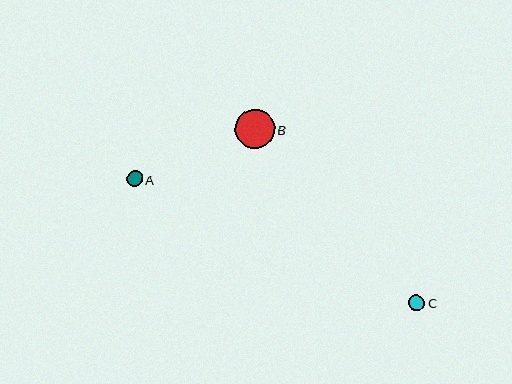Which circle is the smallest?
Circle A is the smallest with a size of approximately 16 pixels.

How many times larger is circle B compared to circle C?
Circle B is approximately 2.4 times the size of circle C.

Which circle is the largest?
Circle B is the largest with a size of approximately 39 pixels.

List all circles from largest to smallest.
From largest to smallest: B, C, A.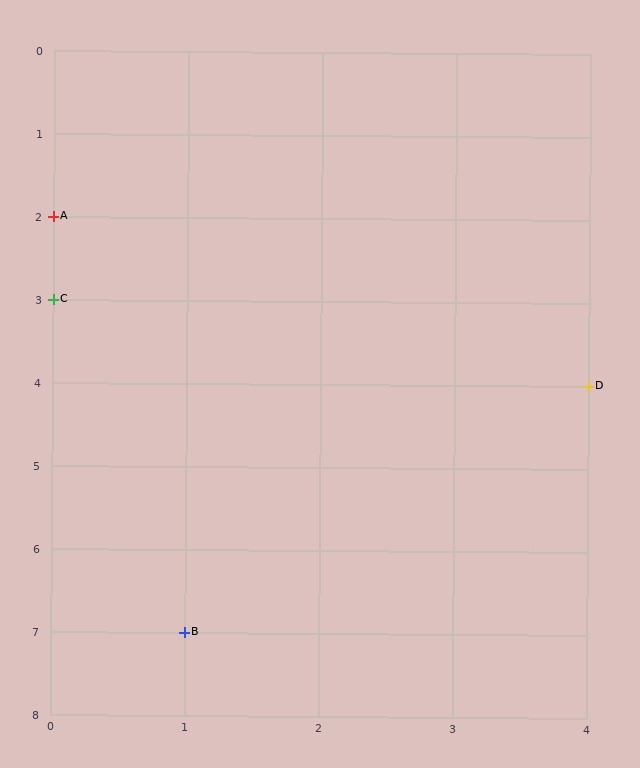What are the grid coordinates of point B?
Point B is at grid coordinates (1, 7).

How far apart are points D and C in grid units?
Points D and C are 4 columns and 1 row apart (about 4.1 grid units diagonally).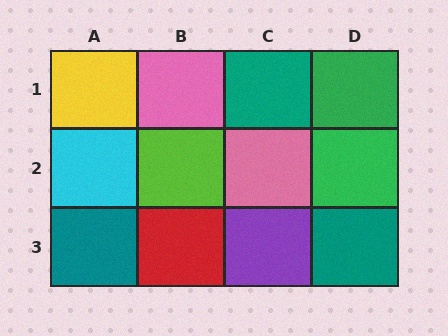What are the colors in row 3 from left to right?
Teal, red, purple, teal.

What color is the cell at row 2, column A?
Cyan.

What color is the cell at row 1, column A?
Yellow.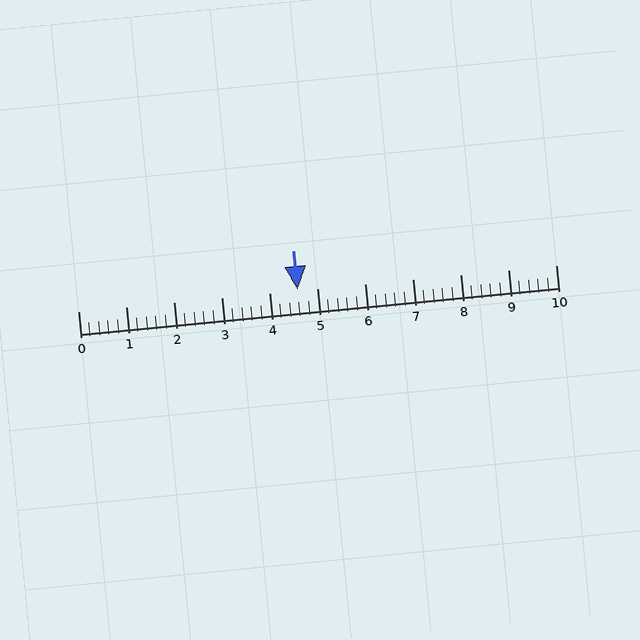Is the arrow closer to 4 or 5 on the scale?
The arrow is closer to 5.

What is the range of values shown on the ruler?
The ruler shows values from 0 to 10.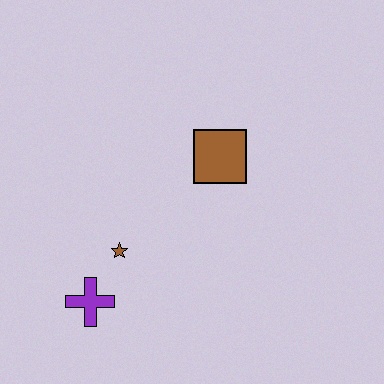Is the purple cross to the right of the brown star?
No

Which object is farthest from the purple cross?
The brown square is farthest from the purple cross.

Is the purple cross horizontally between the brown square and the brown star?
No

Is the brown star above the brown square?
No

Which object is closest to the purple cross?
The brown star is closest to the purple cross.